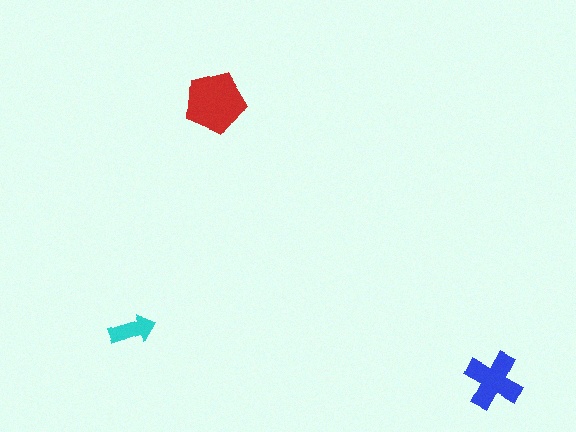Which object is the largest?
The red pentagon.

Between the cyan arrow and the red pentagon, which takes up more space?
The red pentagon.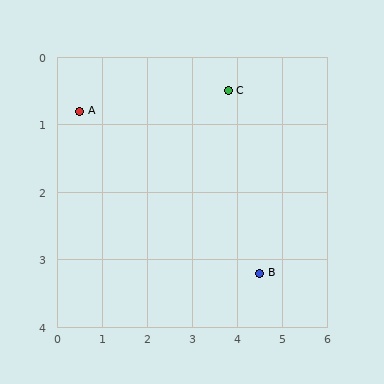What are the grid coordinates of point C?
Point C is at approximately (3.8, 0.5).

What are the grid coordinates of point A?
Point A is at approximately (0.5, 0.8).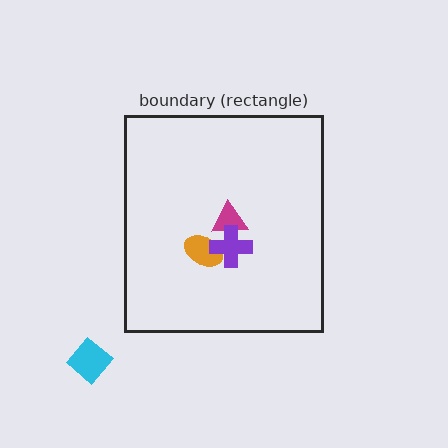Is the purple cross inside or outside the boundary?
Inside.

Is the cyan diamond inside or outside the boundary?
Outside.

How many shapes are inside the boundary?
3 inside, 1 outside.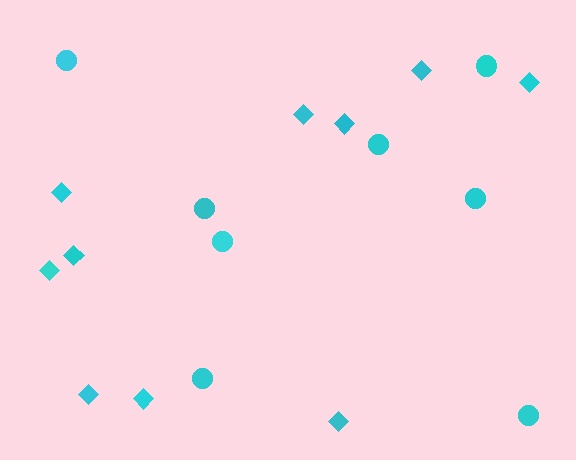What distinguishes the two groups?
There are 2 groups: one group of diamonds (10) and one group of circles (8).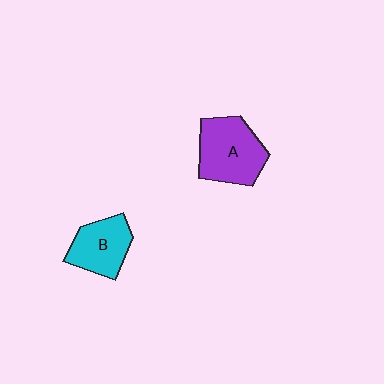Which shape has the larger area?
Shape A (purple).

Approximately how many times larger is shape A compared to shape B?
Approximately 1.3 times.